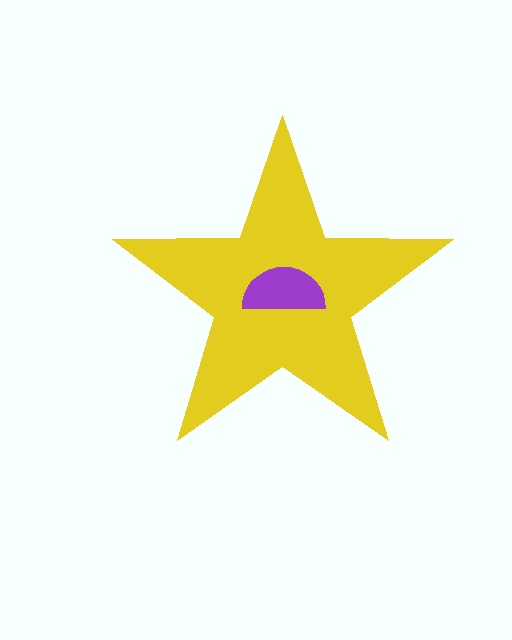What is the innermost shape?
The purple semicircle.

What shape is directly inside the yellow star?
The purple semicircle.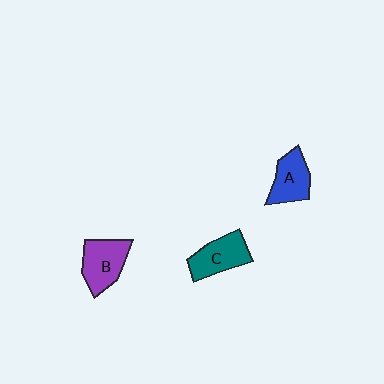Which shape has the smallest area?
Shape A (blue).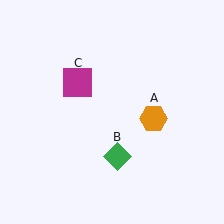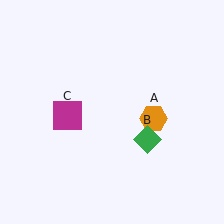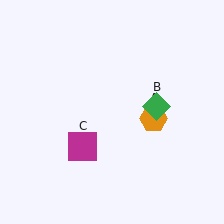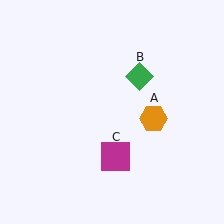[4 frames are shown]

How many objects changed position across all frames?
2 objects changed position: green diamond (object B), magenta square (object C).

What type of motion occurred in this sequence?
The green diamond (object B), magenta square (object C) rotated counterclockwise around the center of the scene.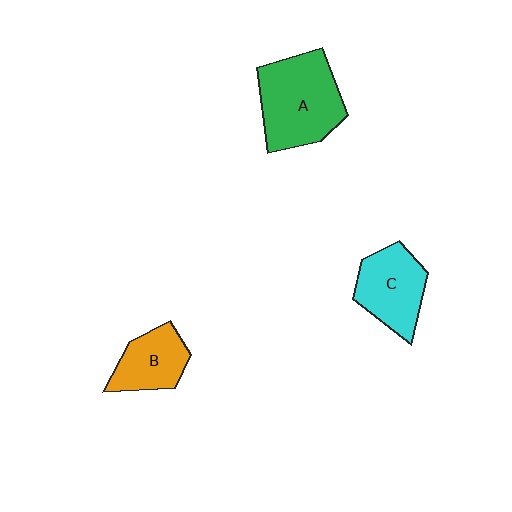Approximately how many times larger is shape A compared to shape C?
Approximately 1.4 times.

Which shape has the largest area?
Shape A (green).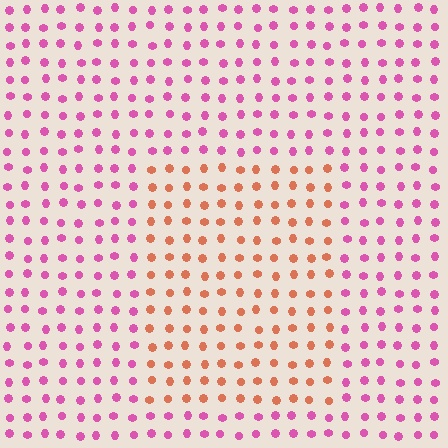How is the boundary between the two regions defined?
The boundary is defined purely by a slight shift in hue (about 54 degrees). Spacing, size, and orientation are identical on both sides.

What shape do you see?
I see a rectangle.